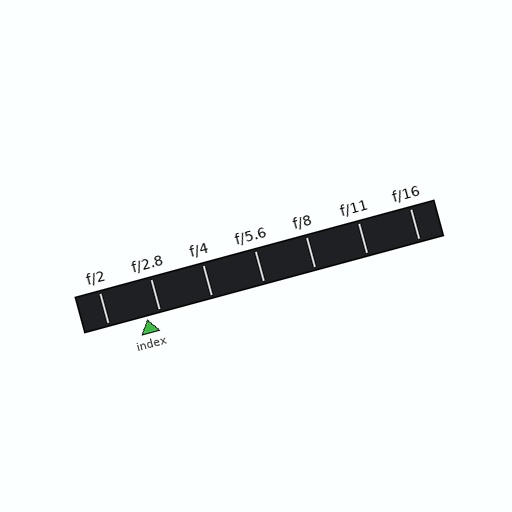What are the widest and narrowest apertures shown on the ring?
The widest aperture shown is f/2 and the narrowest is f/16.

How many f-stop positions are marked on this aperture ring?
There are 7 f-stop positions marked.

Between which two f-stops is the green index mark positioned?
The index mark is between f/2 and f/2.8.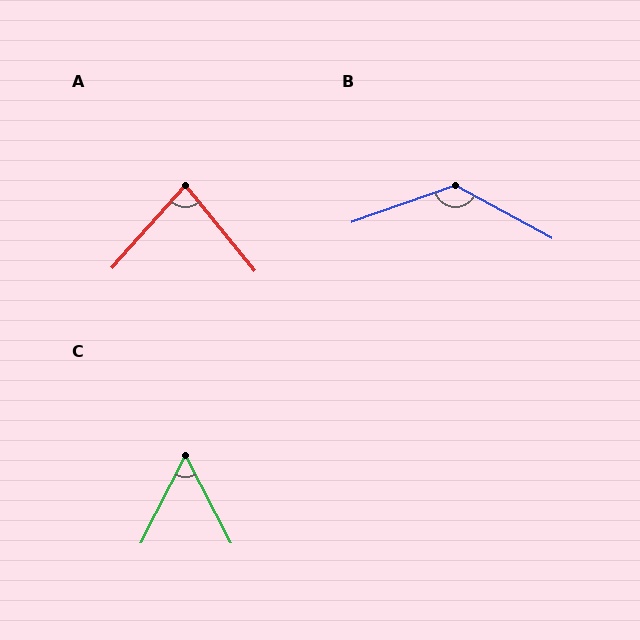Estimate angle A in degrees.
Approximately 81 degrees.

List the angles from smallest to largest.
C (54°), A (81°), B (133°).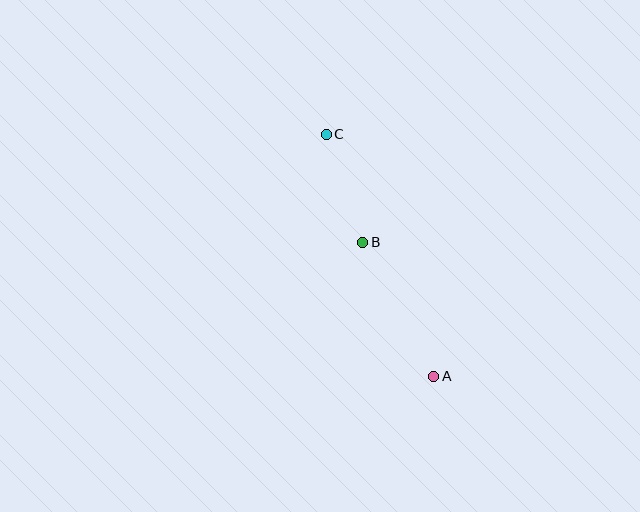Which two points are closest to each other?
Points B and C are closest to each other.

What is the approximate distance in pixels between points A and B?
The distance between A and B is approximately 152 pixels.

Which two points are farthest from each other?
Points A and C are farthest from each other.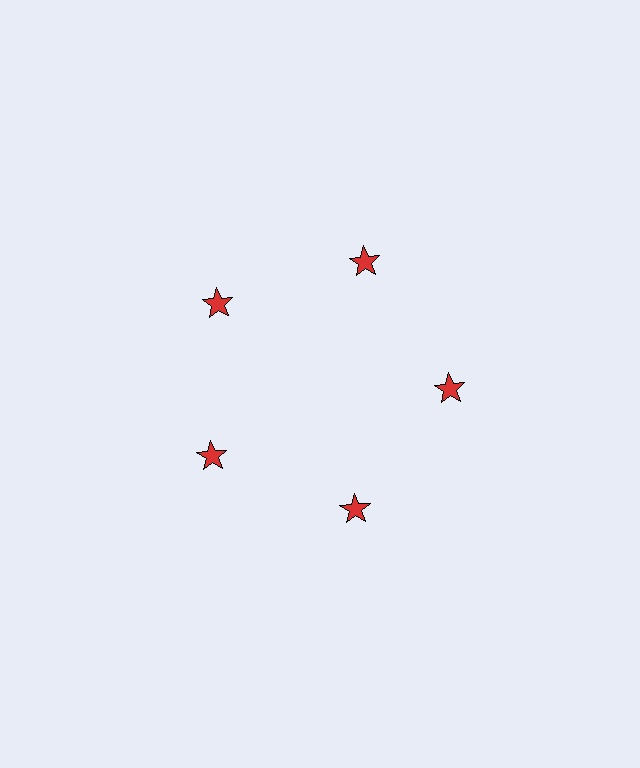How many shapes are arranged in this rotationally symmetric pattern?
There are 5 shapes, arranged in 5 groups of 1.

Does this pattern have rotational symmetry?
Yes, this pattern has 5-fold rotational symmetry. It looks the same after rotating 72 degrees around the center.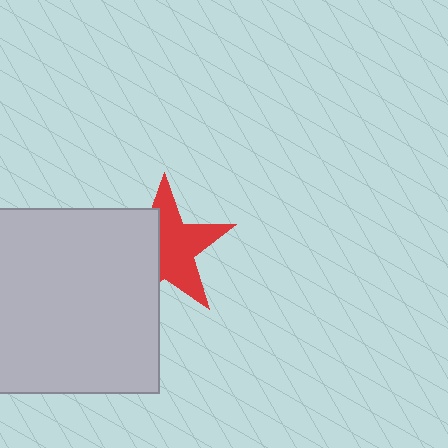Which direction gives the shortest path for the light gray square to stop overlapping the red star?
Moving left gives the shortest separation.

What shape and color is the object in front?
The object in front is a light gray square.